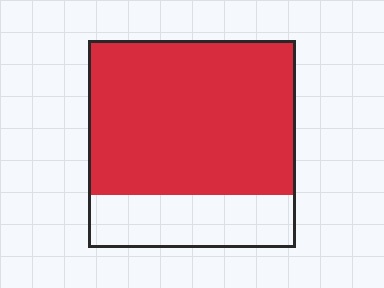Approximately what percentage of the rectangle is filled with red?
Approximately 75%.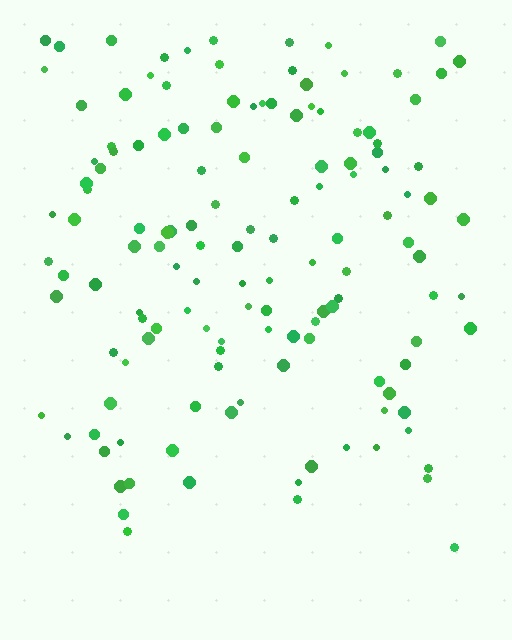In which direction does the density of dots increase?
From bottom to top, with the top side densest.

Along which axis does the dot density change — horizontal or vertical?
Vertical.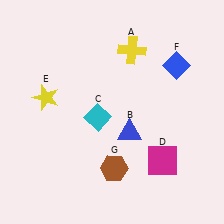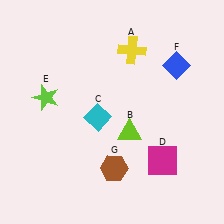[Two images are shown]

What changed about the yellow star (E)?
In Image 1, E is yellow. In Image 2, it changed to lime.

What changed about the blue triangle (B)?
In Image 1, B is blue. In Image 2, it changed to lime.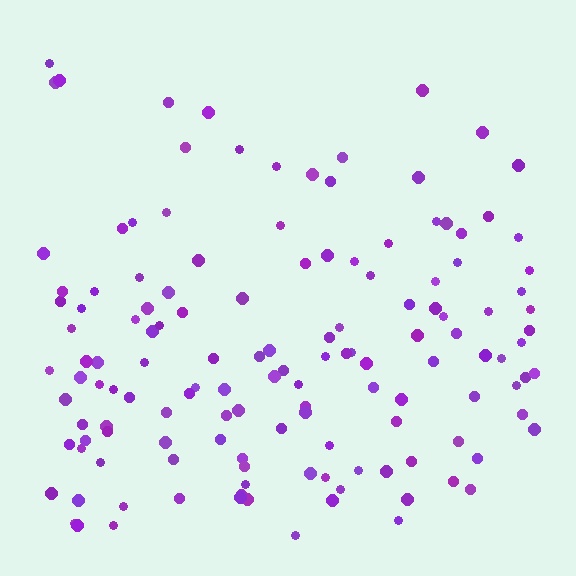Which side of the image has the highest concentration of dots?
The bottom.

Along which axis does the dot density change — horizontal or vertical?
Vertical.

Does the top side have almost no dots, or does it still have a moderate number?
Still a moderate number, just noticeably fewer than the bottom.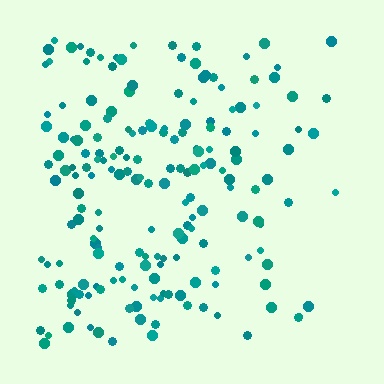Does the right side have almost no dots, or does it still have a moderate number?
Still a moderate number, just noticeably fewer than the left.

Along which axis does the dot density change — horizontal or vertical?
Horizontal.